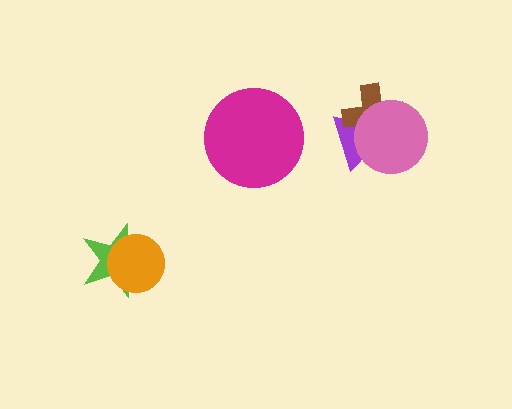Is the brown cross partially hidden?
Yes, it is partially covered by another shape.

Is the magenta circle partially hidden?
No, no other shape covers it.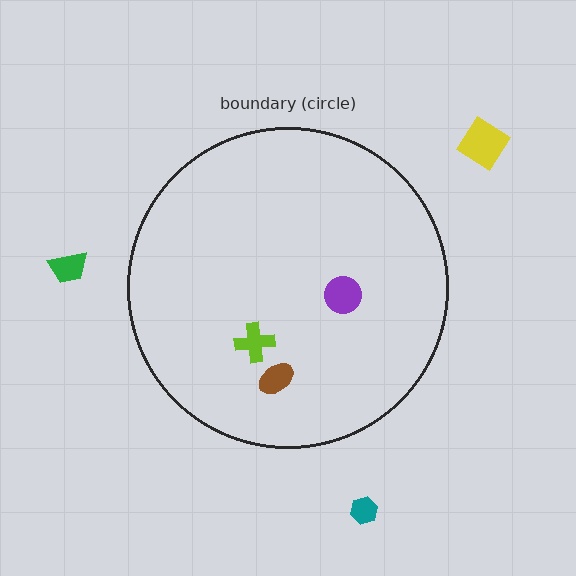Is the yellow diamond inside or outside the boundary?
Outside.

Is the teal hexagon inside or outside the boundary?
Outside.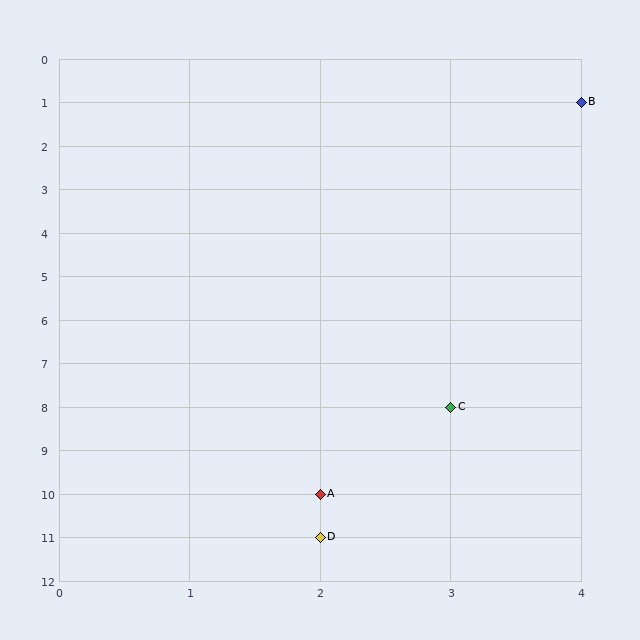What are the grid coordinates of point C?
Point C is at grid coordinates (3, 8).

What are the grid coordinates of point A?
Point A is at grid coordinates (2, 10).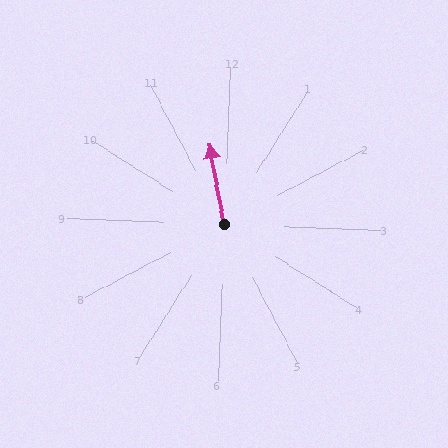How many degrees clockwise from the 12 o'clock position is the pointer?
Approximately 347 degrees.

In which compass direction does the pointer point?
North.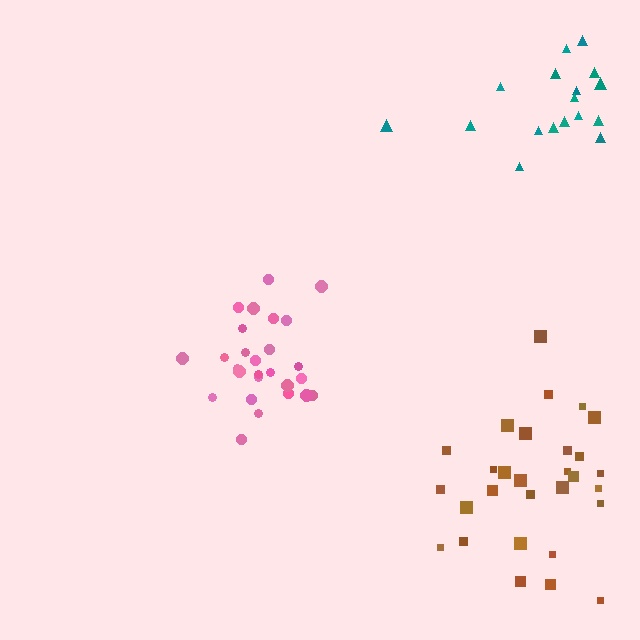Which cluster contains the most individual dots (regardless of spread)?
Brown (29).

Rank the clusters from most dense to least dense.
pink, brown, teal.